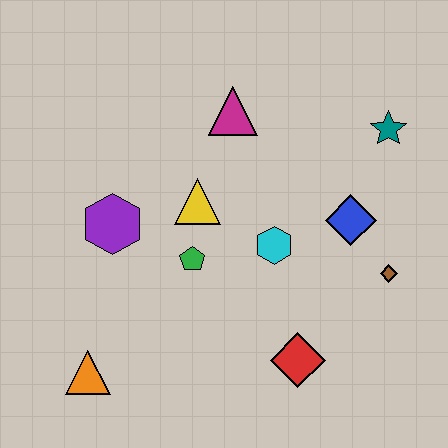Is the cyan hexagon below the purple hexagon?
Yes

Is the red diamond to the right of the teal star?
No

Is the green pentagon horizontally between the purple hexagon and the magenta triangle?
Yes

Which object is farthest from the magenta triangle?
The orange triangle is farthest from the magenta triangle.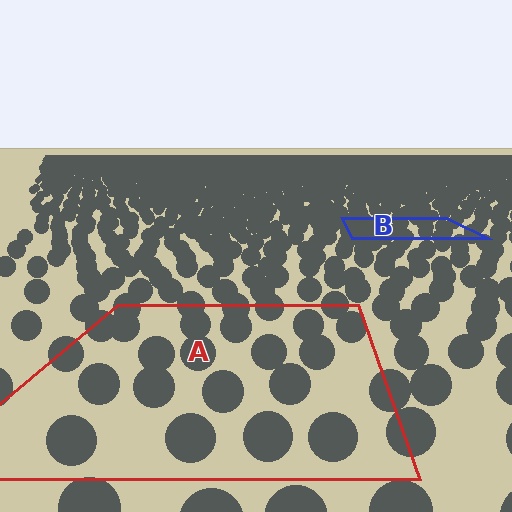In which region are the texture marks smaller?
The texture marks are smaller in region B, because it is farther away.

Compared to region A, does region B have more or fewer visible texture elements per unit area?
Region B has more texture elements per unit area — they are packed more densely because it is farther away.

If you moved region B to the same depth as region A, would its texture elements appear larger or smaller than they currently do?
They would appear larger. At a closer depth, the same texture elements are projected at a bigger on-screen size.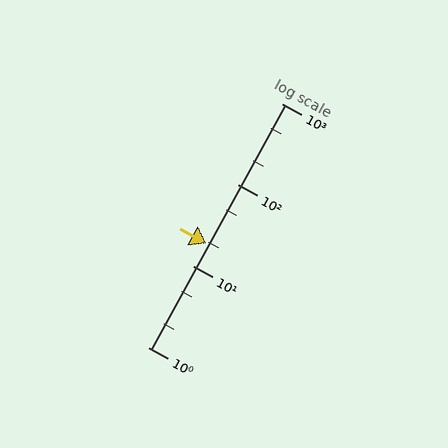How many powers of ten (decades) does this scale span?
The scale spans 3 decades, from 1 to 1000.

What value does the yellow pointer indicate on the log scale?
The pointer indicates approximately 19.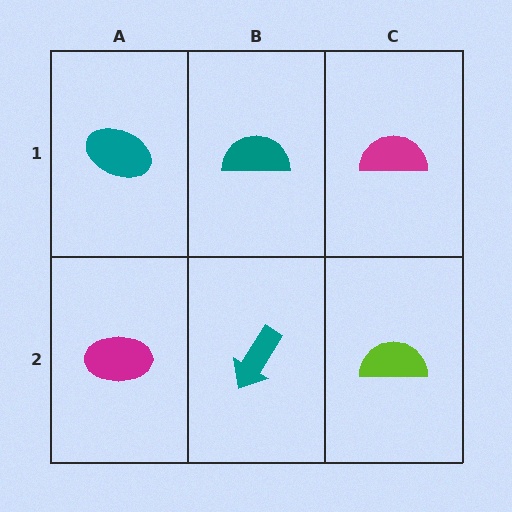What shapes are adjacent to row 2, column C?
A magenta semicircle (row 1, column C), a teal arrow (row 2, column B).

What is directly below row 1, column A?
A magenta ellipse.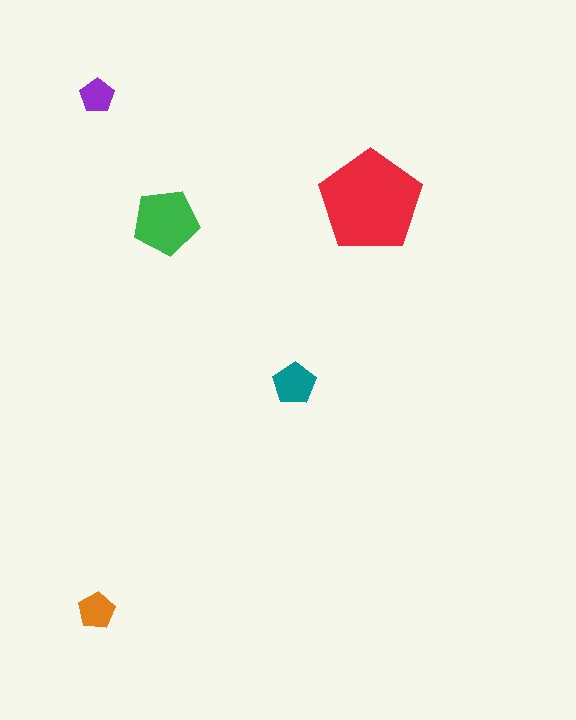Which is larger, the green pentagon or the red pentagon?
The red one.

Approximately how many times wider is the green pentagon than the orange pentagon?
About 2 times wider.